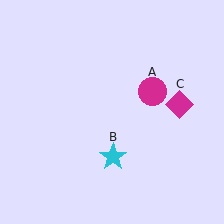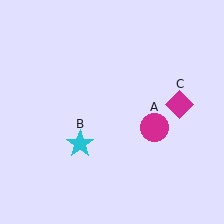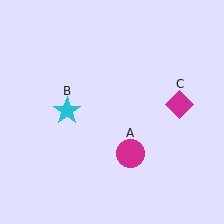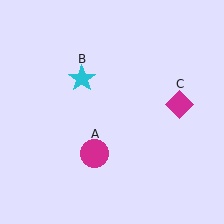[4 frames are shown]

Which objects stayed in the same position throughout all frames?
Magenta diamond (object C) remained stationary.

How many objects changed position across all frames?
2 objects changed position: magenta circle (object A), cyan star (object B).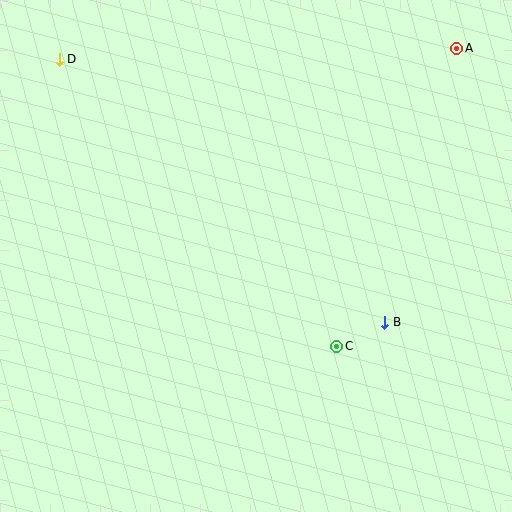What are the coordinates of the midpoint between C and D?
The midpoint between C and D is at (198, 203).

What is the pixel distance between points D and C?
The distance between D and C is 399 pixels.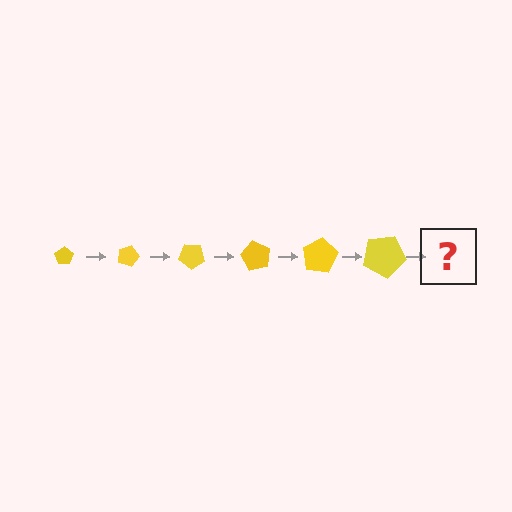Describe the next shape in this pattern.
It should be a pentagon, larger than the previous one and rotated 120 degrees from the start.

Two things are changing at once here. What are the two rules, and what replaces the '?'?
The two rules are that the pentagon grows larger each step and it rotates 20 degrees each step. The '?' should be a pentagon, larger than the previous one and rotated 120 degrees from the start.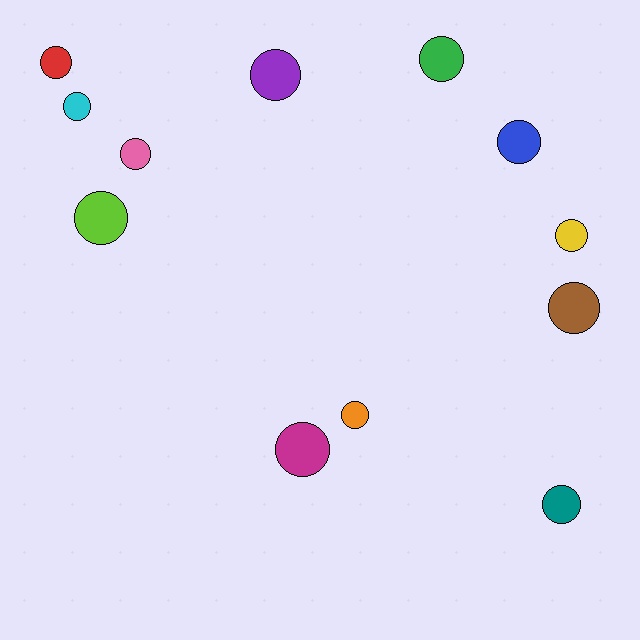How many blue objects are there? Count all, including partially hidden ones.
There is 1 blue object.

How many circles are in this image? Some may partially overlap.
There are 12 circles.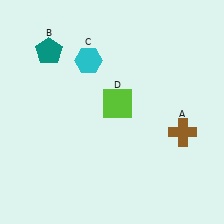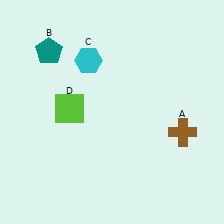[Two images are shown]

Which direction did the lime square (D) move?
The lime square (D) moved left.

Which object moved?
The lime square (D) moved left.